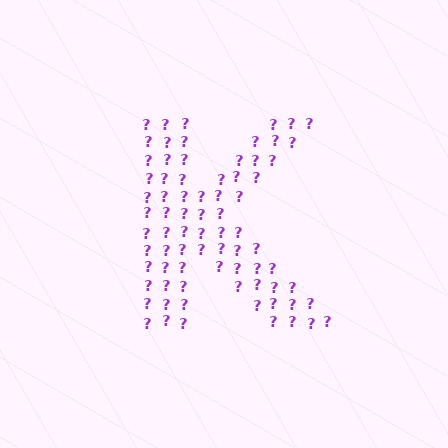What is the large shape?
The large shape is the letter K.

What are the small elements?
The small elements are question marks.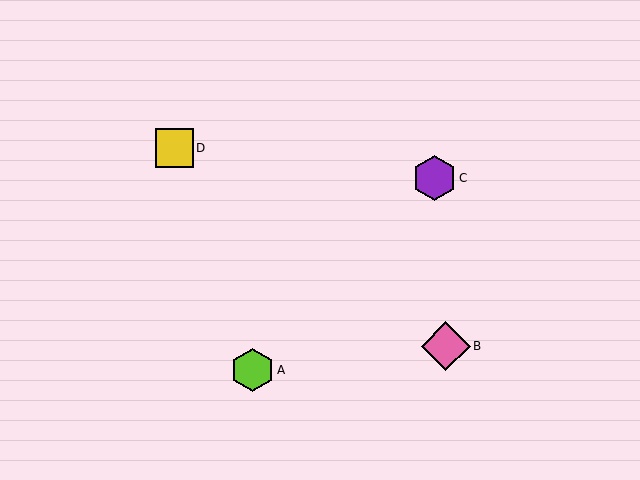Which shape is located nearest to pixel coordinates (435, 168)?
The purple hexagon (labeled C) at (434, 178) is nearest to that location.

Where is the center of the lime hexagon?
The center of the lime hexagon is at (253, 370).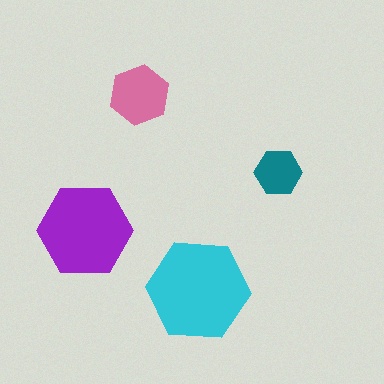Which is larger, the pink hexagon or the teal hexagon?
The pink one.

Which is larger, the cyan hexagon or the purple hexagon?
The cyan one.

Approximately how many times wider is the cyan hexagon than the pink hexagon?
About 1.5 times wider.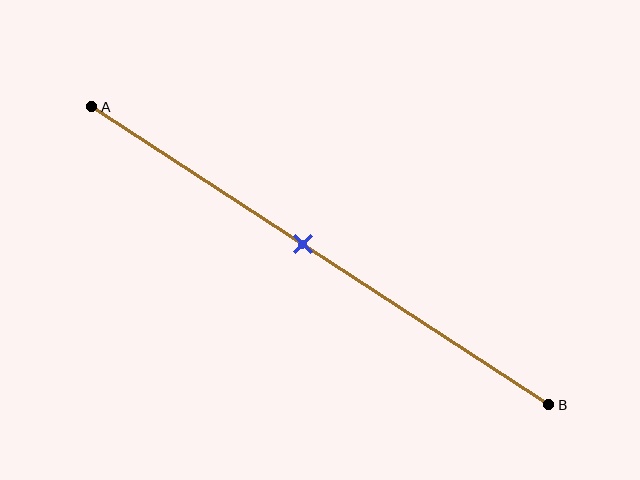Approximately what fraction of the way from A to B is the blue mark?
The blue mark is approximately 45% of the way from A to B.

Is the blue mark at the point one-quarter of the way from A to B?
No, the mark is at about 45% from A, not at the 25% one-quarter point.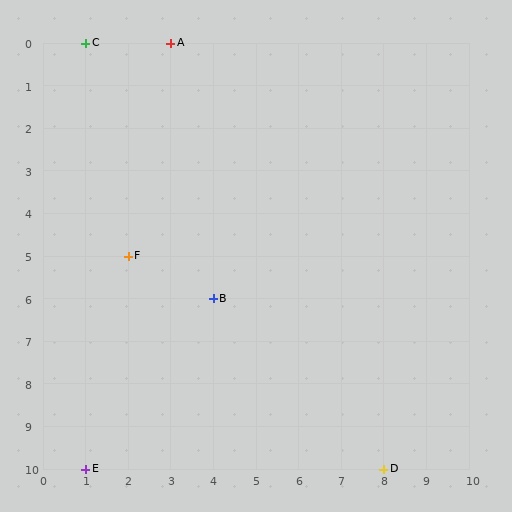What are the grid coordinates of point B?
Point B is at grid coordinates (4, 6).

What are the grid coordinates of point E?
Point E is at grid coordinates (1, 10).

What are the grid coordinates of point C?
Point C is at grid coordinates (1, 0).